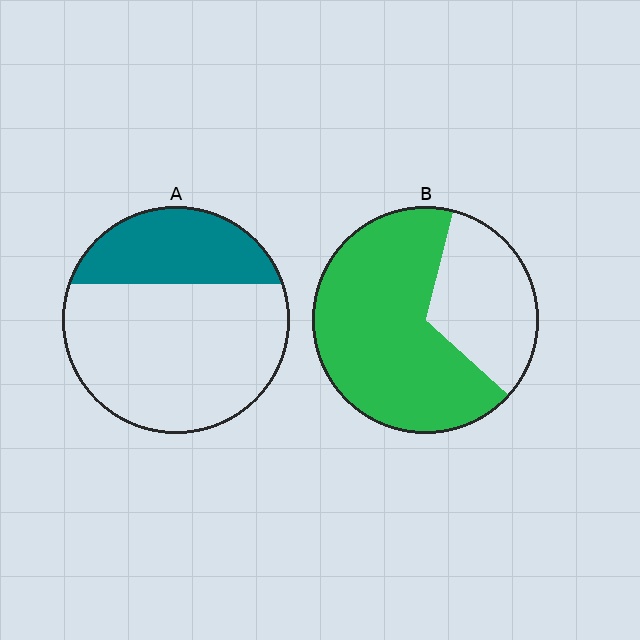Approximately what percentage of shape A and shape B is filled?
A is approximately 30% and B is approximately 65%.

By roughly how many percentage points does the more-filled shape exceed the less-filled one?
By roughly 35 percentage points (B over A).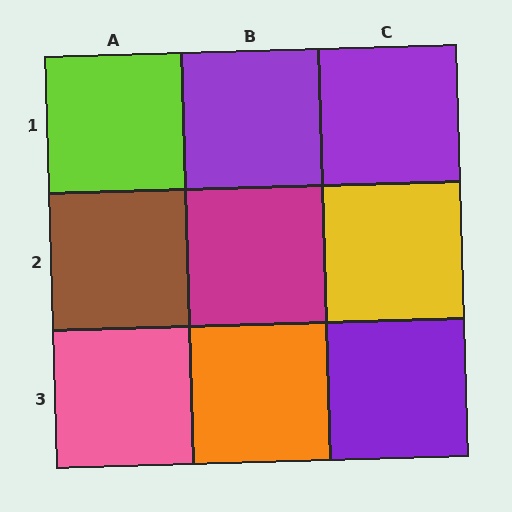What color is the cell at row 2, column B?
Magenta.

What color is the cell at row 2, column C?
Yellow.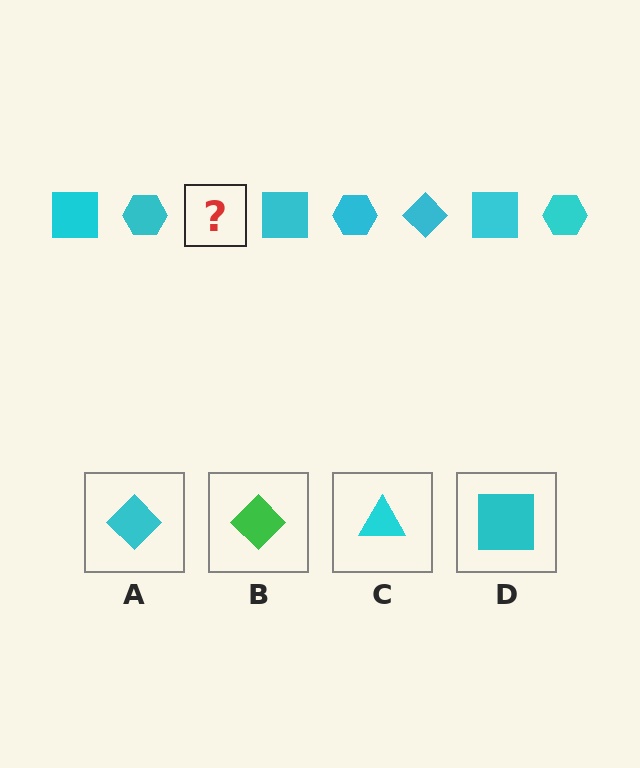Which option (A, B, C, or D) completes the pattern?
A.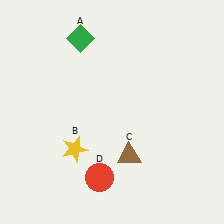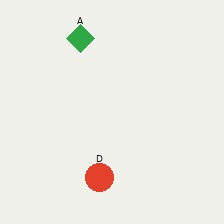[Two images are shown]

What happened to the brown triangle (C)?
The brown triangle (C) was removed in Image 2. It was in the bottom-right area of Image 1.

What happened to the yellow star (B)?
The yellow star (B) was removed in Image 2. It was in the bottom-left area of Image 1.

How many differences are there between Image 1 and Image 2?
There are 2 differences between the two images.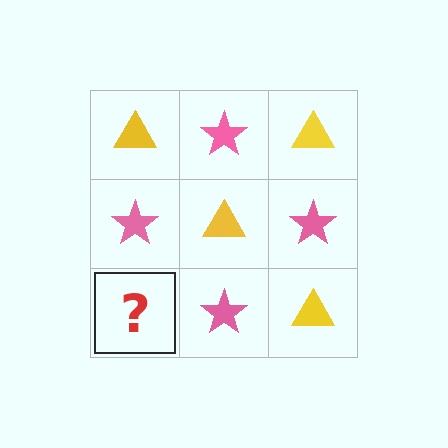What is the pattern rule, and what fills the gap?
The rule is that it alternates yellow triangle and pink star in a checkerboard pattern. The gap should be filled with a yellow triangle.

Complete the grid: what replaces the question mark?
The question mark should be replaced with a yellow triangle.